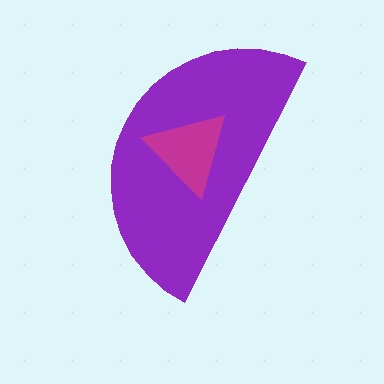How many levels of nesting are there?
2.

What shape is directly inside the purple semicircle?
The magenta triangle.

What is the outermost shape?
The purple semicircle.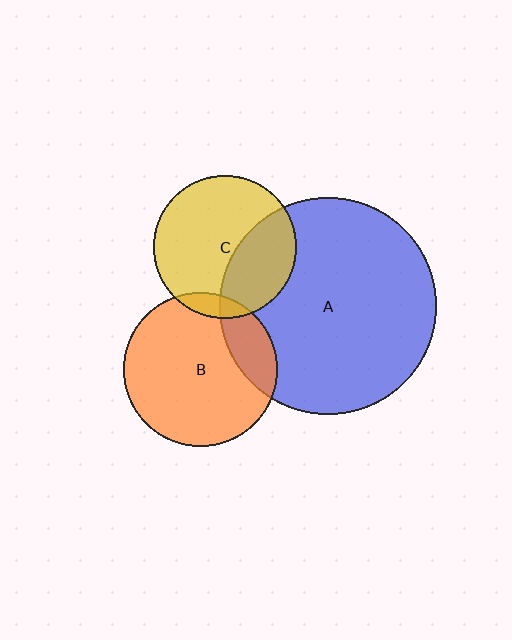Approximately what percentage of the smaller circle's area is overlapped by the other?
Approximately 10%.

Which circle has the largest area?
Circle A (blue).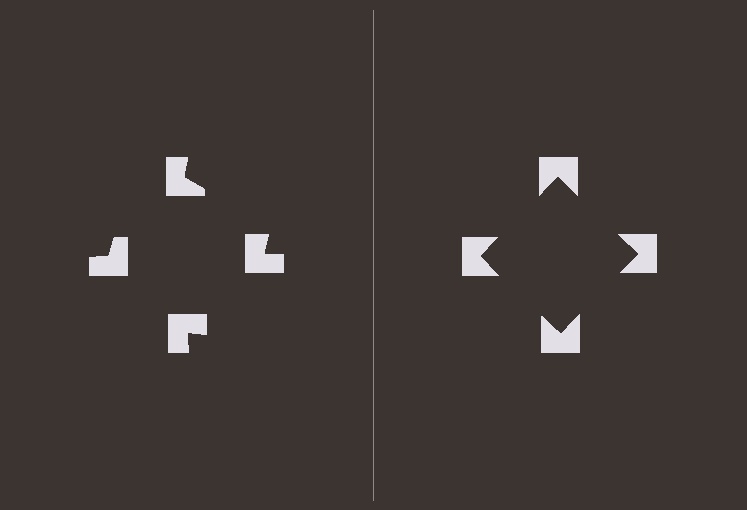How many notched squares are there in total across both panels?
8 — 4 on each side.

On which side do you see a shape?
An illusory square appears on the right side. On the left side the wedge cuts are rotated, so no coherent shape forms.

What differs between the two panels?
The notched squares are positioned identically on both sides; only the wedge orientations differ. On the right they align to a square; on the left they are misaligned.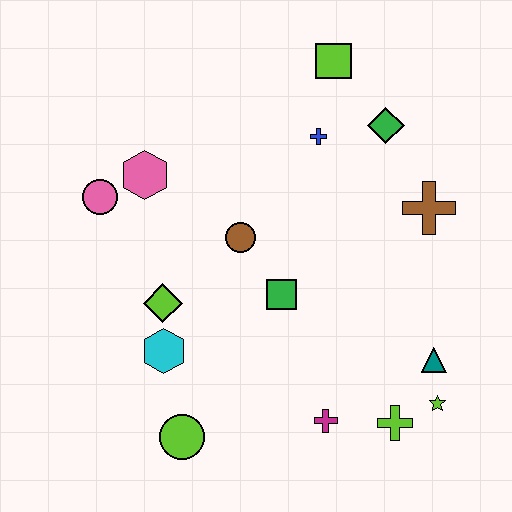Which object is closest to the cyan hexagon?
The lime diamond is closest to the cyan hexagon.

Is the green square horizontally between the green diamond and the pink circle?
Yes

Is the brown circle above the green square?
Yes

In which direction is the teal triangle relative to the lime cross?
The teal triangle is above the lime cross.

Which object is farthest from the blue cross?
The lime circle is farthest from the blue cross.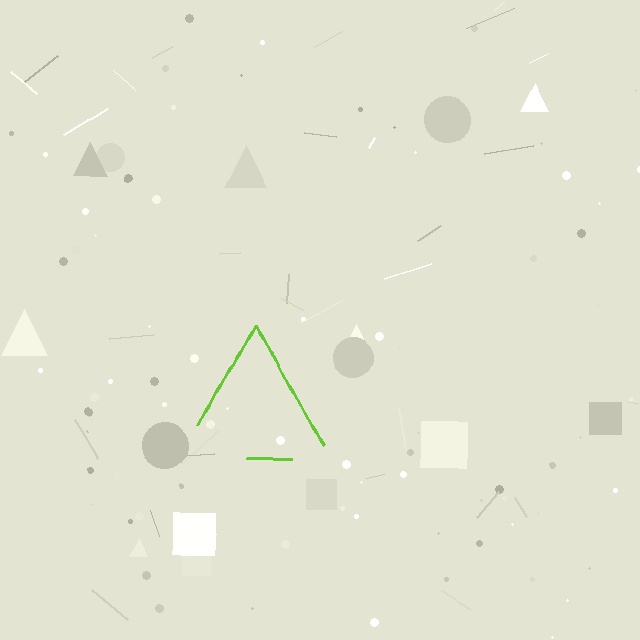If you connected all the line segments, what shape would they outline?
They would outline a triangle.